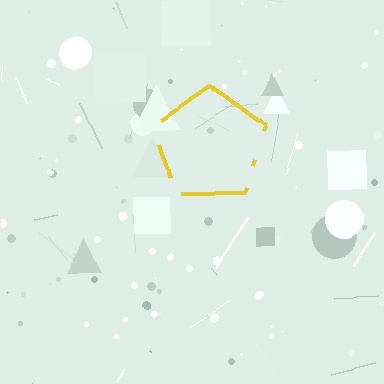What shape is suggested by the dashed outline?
The dashed outline suggests a pentagon.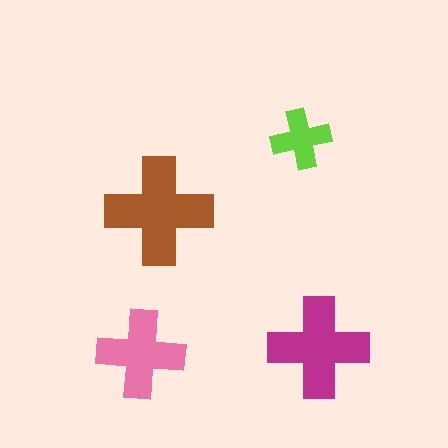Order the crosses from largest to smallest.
the brown one, the magenta one, the pink one, the lime one.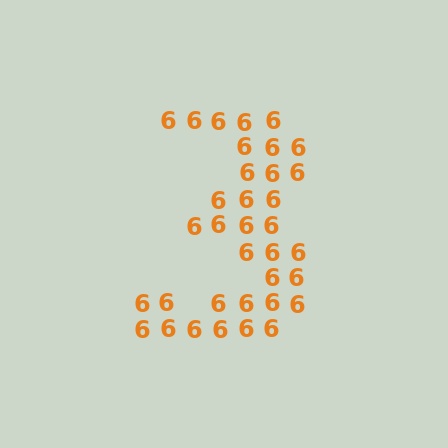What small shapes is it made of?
It is made of small digit 6's.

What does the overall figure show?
The overall figure shows the digit 3.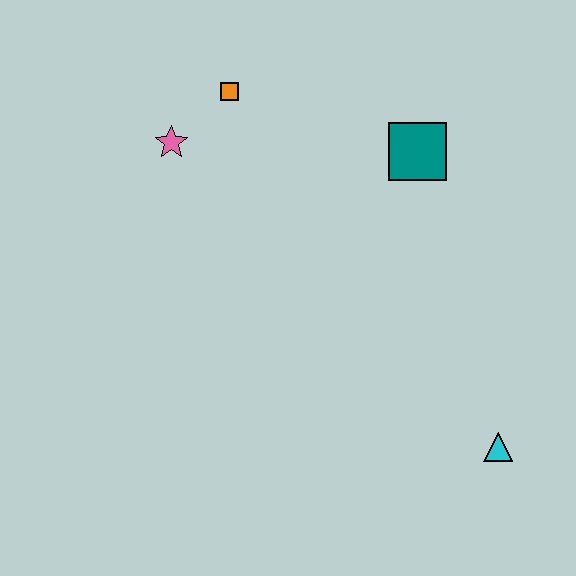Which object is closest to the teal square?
The orange square is closest to the teal square.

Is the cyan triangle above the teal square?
No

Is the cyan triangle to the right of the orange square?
Yes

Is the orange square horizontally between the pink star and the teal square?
Yes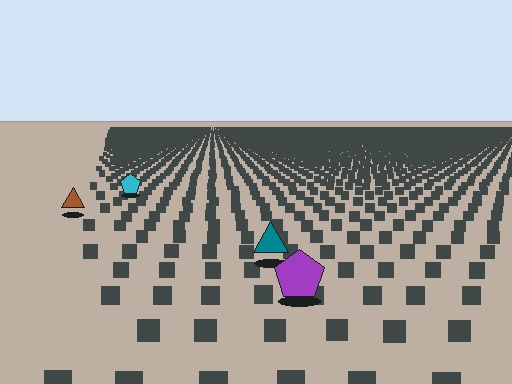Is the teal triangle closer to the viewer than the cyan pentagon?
Yes. The teal triangle is closer — you can tell from the texture gradient: the ground texture is coarser near it.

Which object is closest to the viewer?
The purple pentagon is closest. The texture marks near it are larger and more spread out.